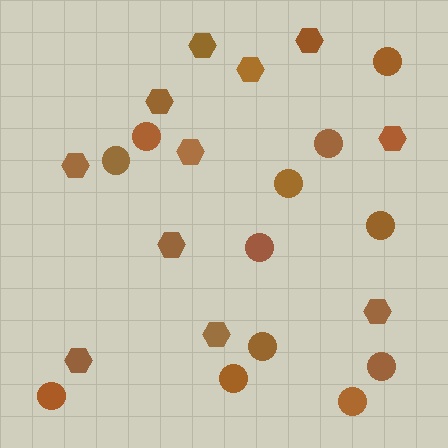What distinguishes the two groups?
There are 2 groups: one group of circles (12) and one group of hexagons (11).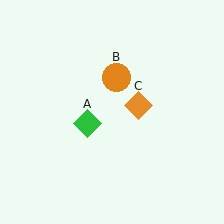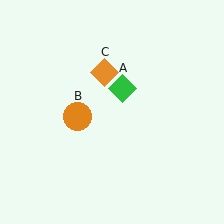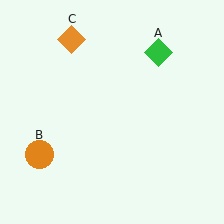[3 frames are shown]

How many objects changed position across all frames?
3 objects changed position: green diamond (object A), orange circle (object B), orange diamond (object C).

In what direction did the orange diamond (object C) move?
The orange diamond (object C) moved up and to the left.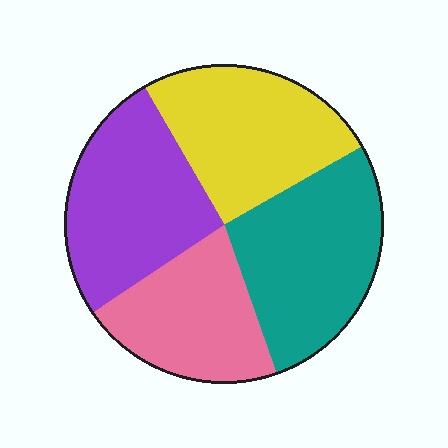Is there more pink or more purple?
Purple.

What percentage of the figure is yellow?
Yellow takes up between a sixth and a third of the figure.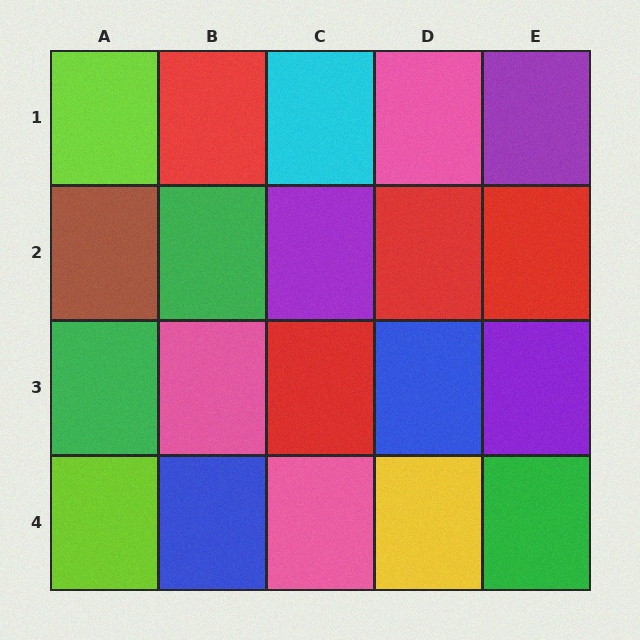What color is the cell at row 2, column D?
Red.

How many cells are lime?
2 cells are lime.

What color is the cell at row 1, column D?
Pink.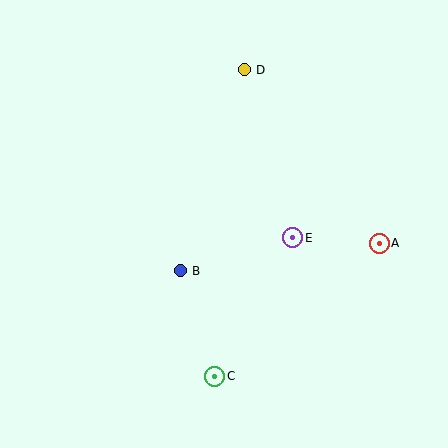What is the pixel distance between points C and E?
The distance between C and E is 159 pixels.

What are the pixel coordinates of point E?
Point E is at (293, 238).